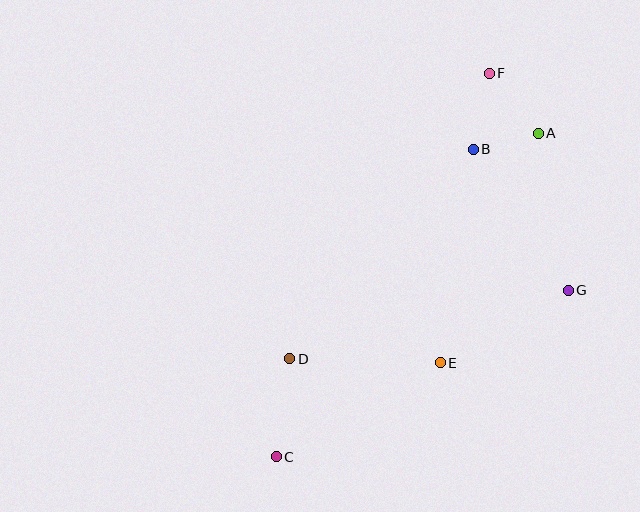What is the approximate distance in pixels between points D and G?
The distance between D and G is approximately 287 pixels.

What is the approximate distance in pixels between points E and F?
The distance between E and F is approximately 294 pixels.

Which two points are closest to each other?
Points A and B are closest to each other.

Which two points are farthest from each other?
Points C and F are farthest from each other.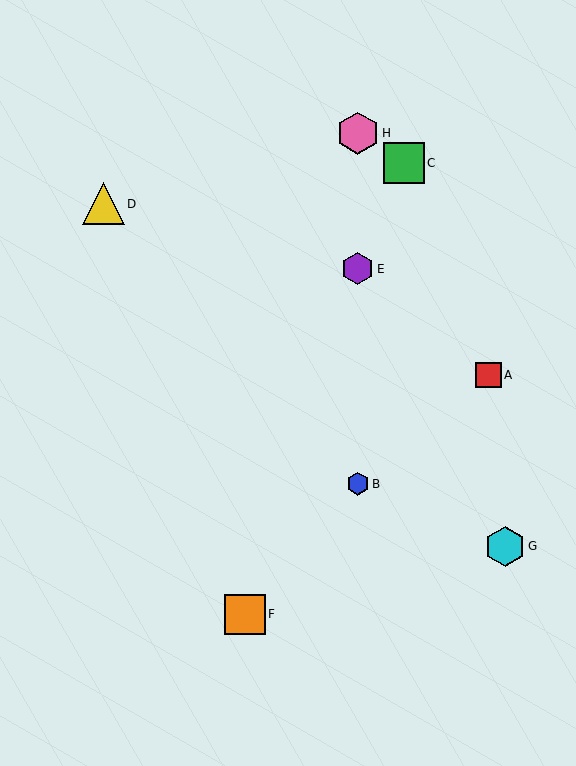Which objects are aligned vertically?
Objects B, E, H are aligned vertically.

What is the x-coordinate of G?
Object G is at x≈505.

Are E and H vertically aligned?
Yes, both are at x≈358.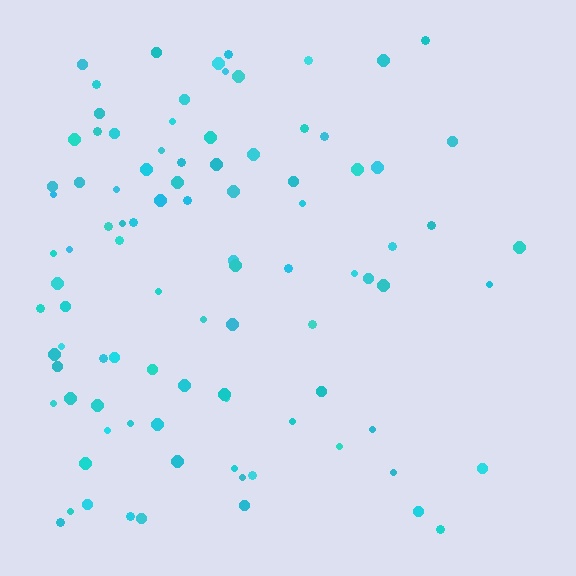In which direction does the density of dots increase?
From right to left, with the left side densest.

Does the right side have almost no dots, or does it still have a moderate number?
Still a moderate number, just noticeably fewer than the left.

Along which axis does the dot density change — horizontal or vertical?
Horizontal.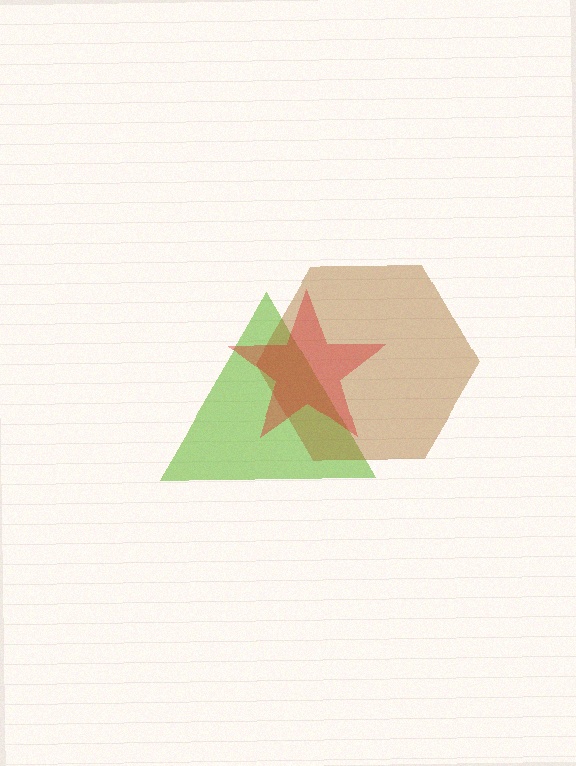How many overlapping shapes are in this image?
There are 3 overlapping shapes in the image.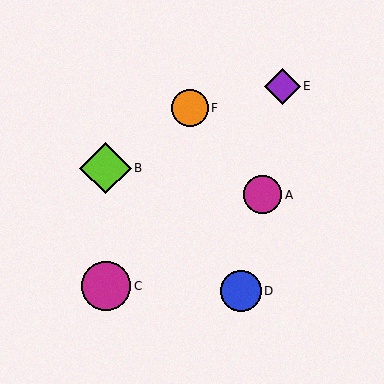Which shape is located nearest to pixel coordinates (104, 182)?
The lime diamond (labeled B) at (106, 168) is nearest to that location.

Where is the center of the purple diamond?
The center of the purple diamond is at (283, 86).